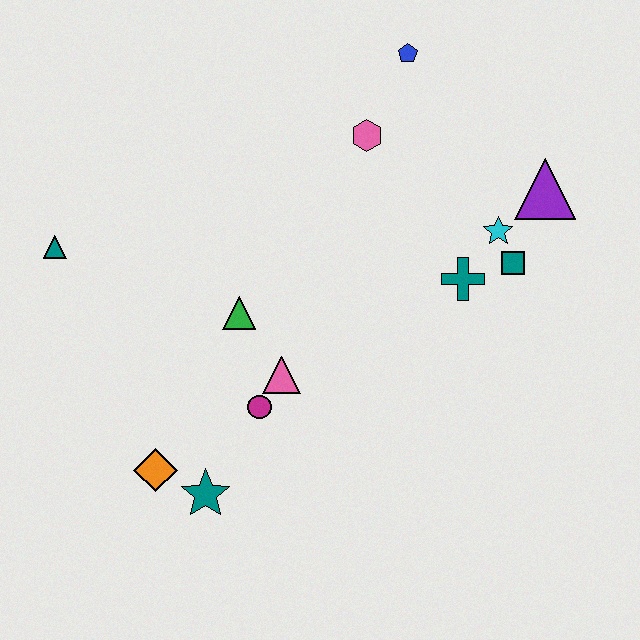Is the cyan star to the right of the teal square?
No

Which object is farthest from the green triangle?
The purple triangle is farthest from the green triangle.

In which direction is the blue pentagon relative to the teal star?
The blue pentagon is above the teal star.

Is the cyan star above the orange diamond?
Yes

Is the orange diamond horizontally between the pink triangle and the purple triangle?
No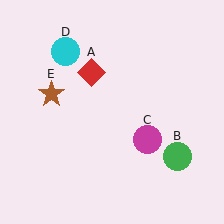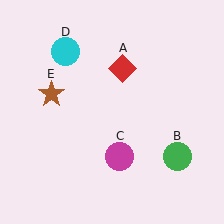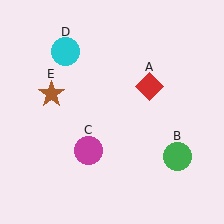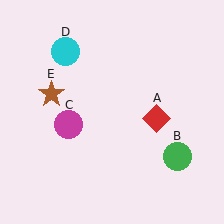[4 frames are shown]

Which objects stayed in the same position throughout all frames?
Green circle (object B) and cyan circle (object D) and brown star (object E) remained stationary.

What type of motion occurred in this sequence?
The red diamond (object A), magenta circle (object C) rotated clockwise around the center of the scene.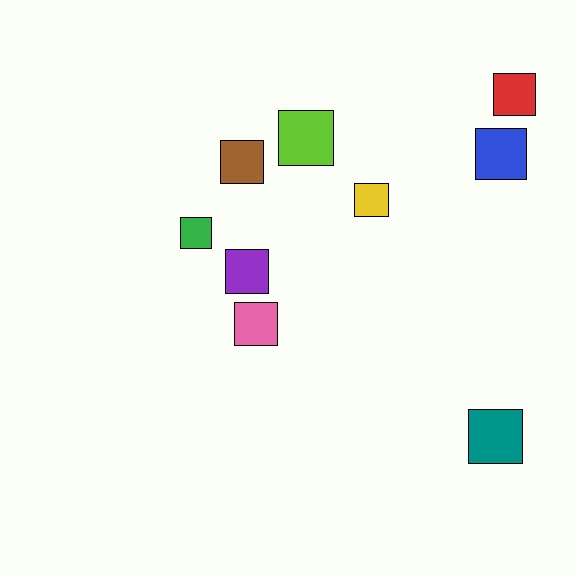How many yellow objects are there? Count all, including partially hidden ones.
There is 1 yellow object.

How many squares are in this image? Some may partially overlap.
There are 9 squares.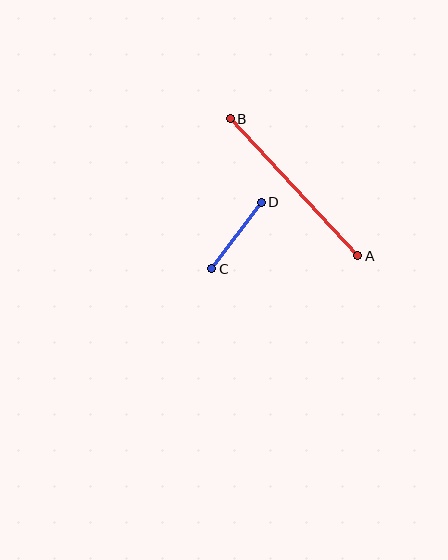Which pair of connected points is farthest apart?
Points A and B are farthest apart.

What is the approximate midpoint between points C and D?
The midpoint is at approximately (236, 235) pixels.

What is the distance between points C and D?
The distance is approximately 83 pixels.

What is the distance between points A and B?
The distance is approximately 187 pixels.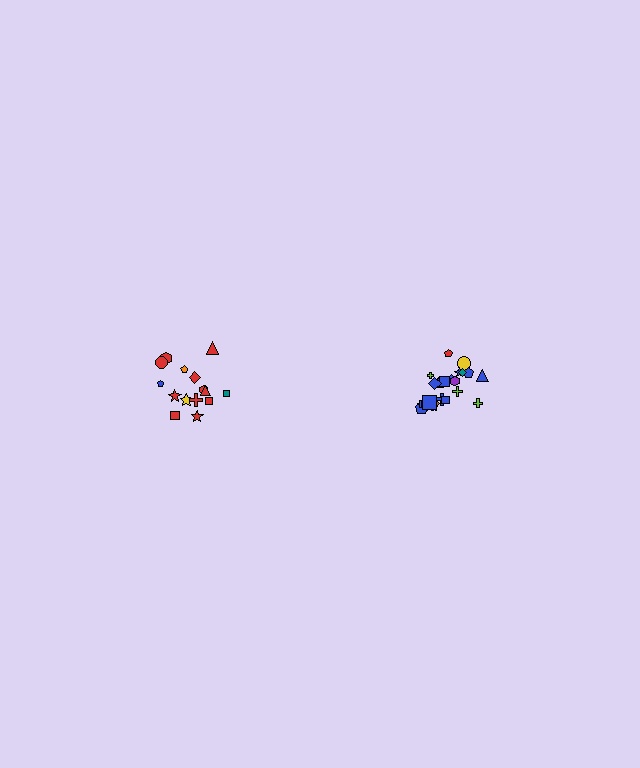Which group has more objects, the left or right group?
The right group.